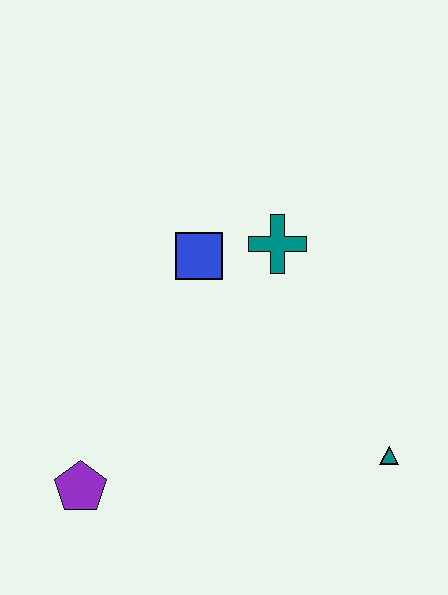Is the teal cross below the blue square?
No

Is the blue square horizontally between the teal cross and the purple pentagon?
Yes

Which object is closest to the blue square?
The teal cross is closest to the blue square.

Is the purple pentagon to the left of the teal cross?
Yes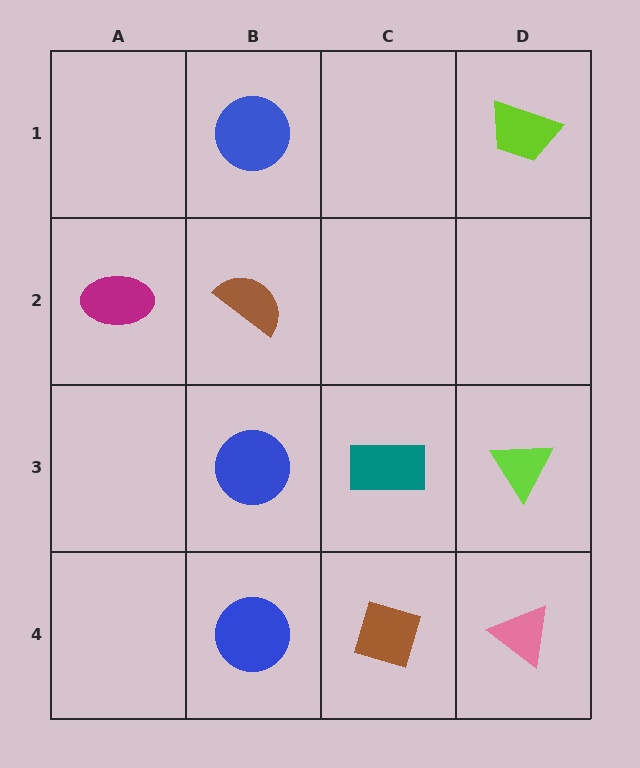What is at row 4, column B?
A blue circle.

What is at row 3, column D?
A lime triangle.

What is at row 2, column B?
A brown semicircle.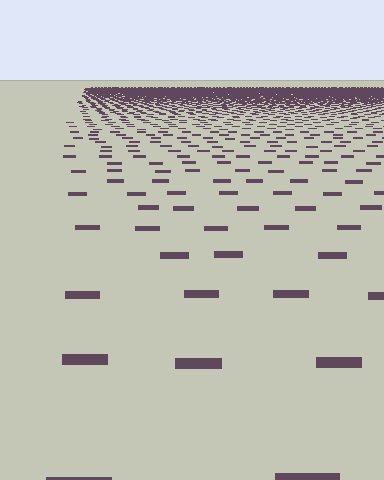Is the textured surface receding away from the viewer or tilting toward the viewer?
The surface is receding away from the viewer. Texture elements get smaller and denser toward the top.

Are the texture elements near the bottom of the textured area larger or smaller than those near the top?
Larger. Near the bottom, elements are closer to the viewer and appear at a bigger on-screen size.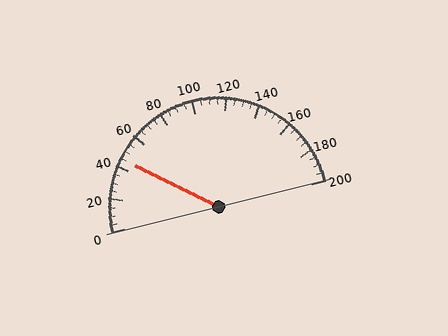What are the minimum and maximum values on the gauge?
The gauge ranges from 0 to 200.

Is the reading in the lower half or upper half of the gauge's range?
The reading is in the lower half of the range (0 to 200).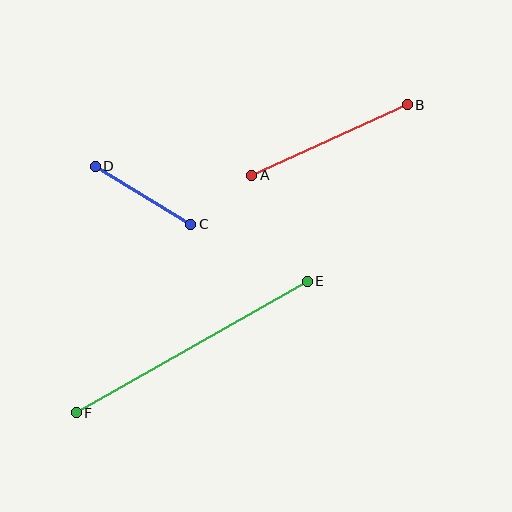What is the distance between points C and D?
The distance is approximately 112 pixels.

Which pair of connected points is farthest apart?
Points E and F are farthest apart.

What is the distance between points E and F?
The distance is approximately 266 pixels.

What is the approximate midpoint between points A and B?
The midpoint is at approximately (330, 140) pixels.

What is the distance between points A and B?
The distance is approximately 170 pixels.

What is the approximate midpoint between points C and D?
The midpoint is at approximately (143, 195) pixels.